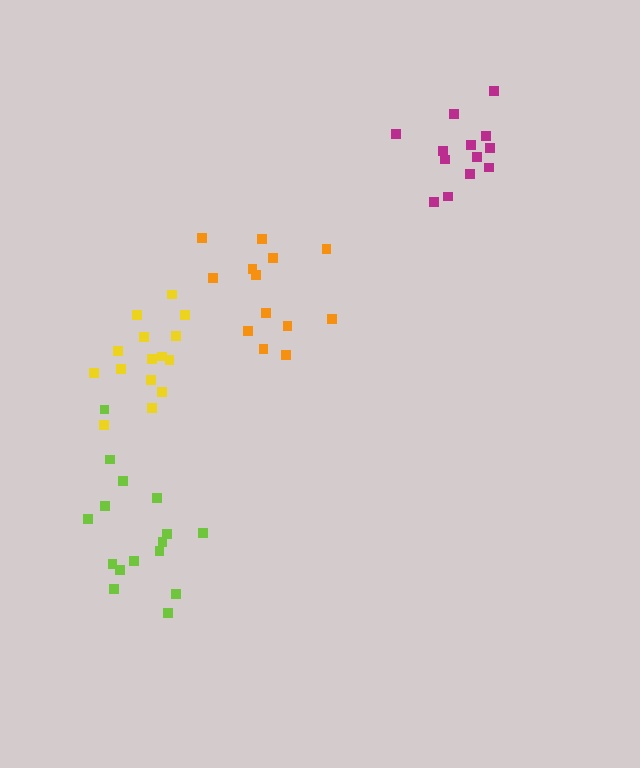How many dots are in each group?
Group 1: 13 dots, Group 2: 16 dots, Group 3: 13 dots, Group 4: 15 dots (57 total).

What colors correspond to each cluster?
The clusters are colored: orange, lime, magenta, yellow.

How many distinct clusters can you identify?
There are 4 distinct clusters.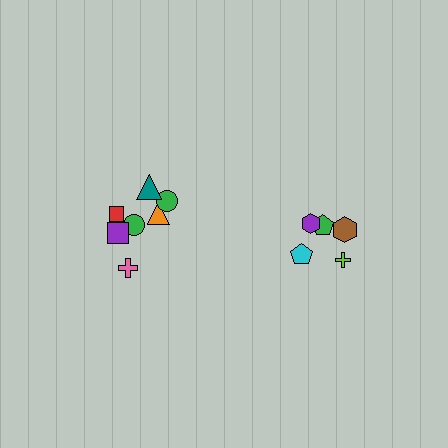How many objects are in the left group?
There are 7 objects.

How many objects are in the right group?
There are 5 objects.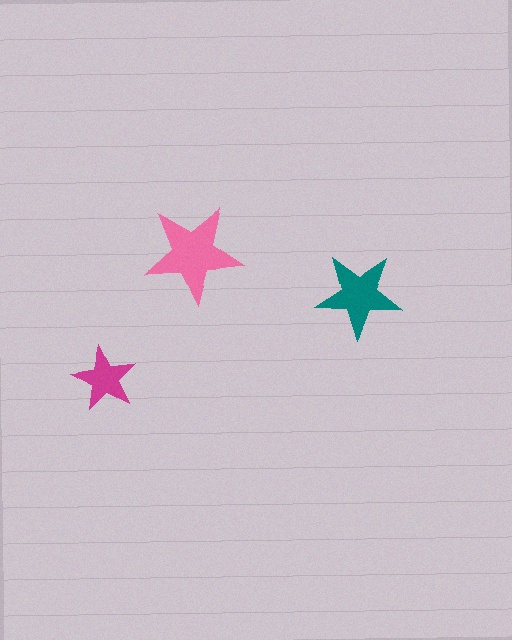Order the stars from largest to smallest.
the pink one, the teal one, the magenta one.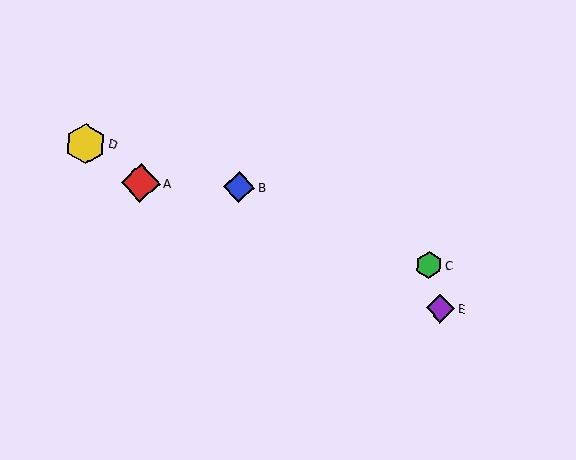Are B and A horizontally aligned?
Yes, both are at y≈187.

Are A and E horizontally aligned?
No, A is at y≈183 and E is at y≈308.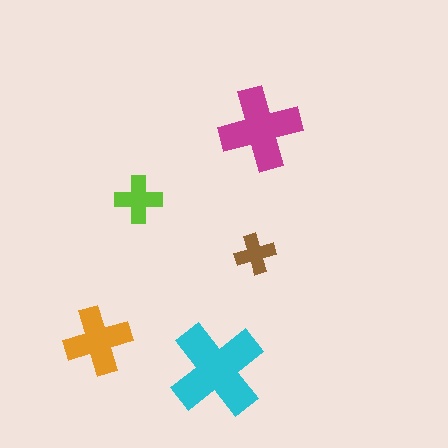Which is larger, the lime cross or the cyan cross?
The cyan one.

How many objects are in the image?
There are 5 objects in the image.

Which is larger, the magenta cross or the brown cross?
The magenta one.